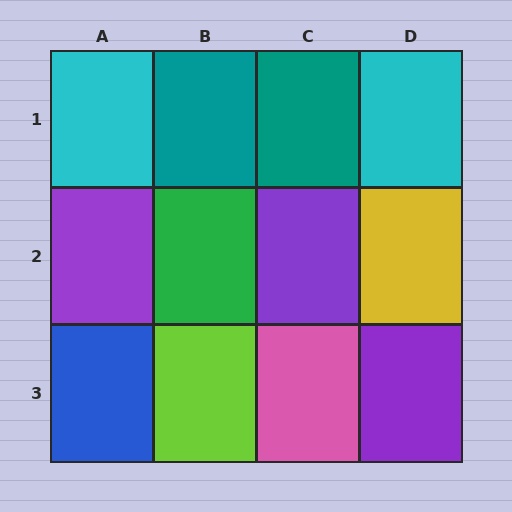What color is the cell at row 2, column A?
Purple.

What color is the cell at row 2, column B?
Green.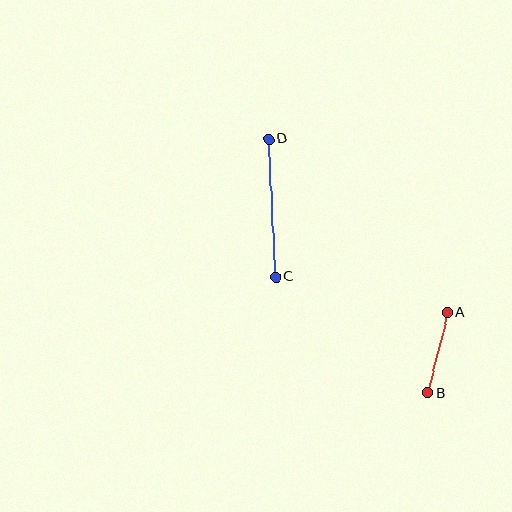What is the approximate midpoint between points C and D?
The midpoint is at approximately (272, 208) pixels.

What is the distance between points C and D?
The distance is approximately 138 pixels.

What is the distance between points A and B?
The distance is approximately 84 pixels.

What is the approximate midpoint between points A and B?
The midpoint is at approximately (438, 353) pixels.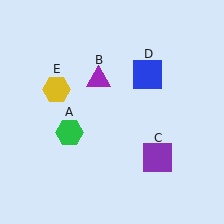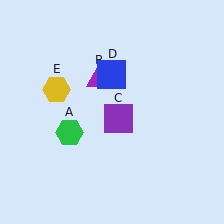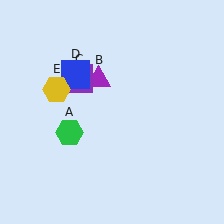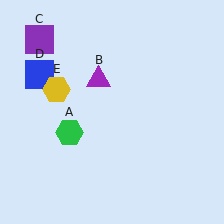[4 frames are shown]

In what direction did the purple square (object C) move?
The purple square (object C) moved up and to the left.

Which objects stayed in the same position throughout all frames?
Green hexagon (object A) and purple triangle (object B) and yellow hexagon (object E) remained stationary.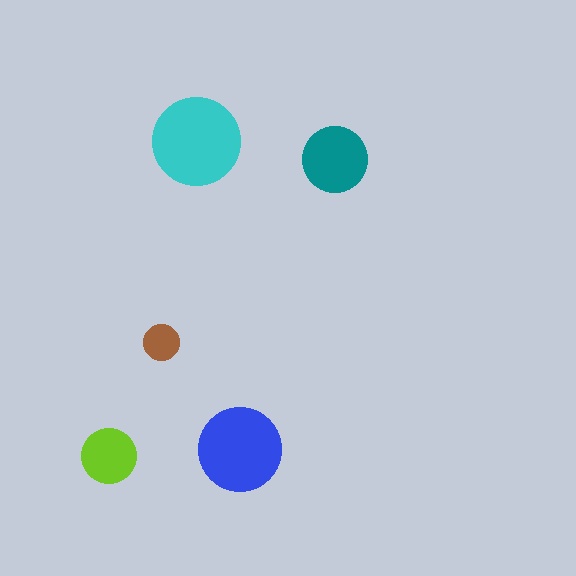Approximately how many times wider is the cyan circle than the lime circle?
About 1.5 times wider.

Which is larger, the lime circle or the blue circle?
The blue one.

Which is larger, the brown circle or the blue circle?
The blue one.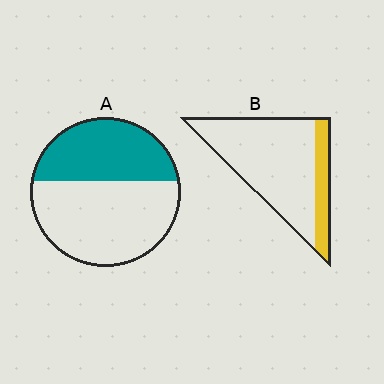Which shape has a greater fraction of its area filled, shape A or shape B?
Shape A.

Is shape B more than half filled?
No.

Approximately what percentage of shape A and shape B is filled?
A is approximately 40% and B is approximately 20%.